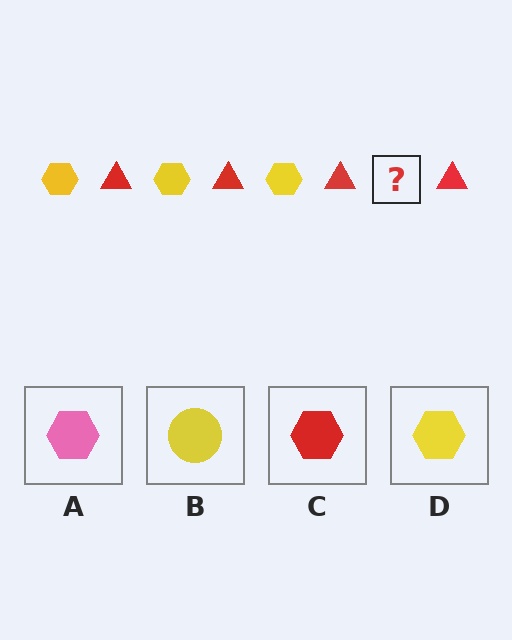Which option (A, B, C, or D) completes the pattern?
D.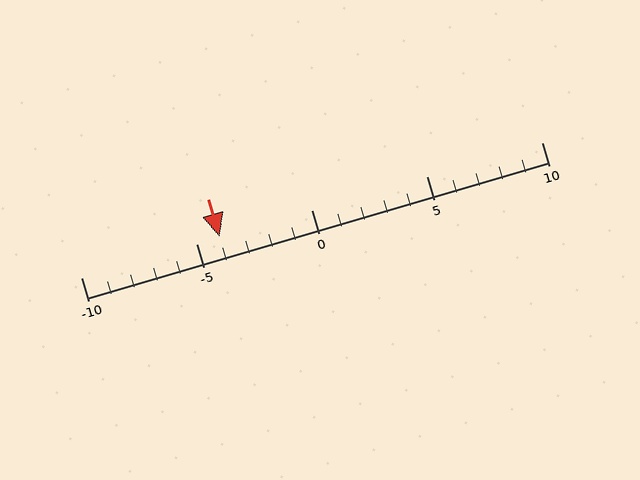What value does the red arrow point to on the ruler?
The red arrow points to approximately -4.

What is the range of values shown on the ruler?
The ruler shows values from -10 to 10.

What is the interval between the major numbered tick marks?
The major tick marks are spaced 5 units apart.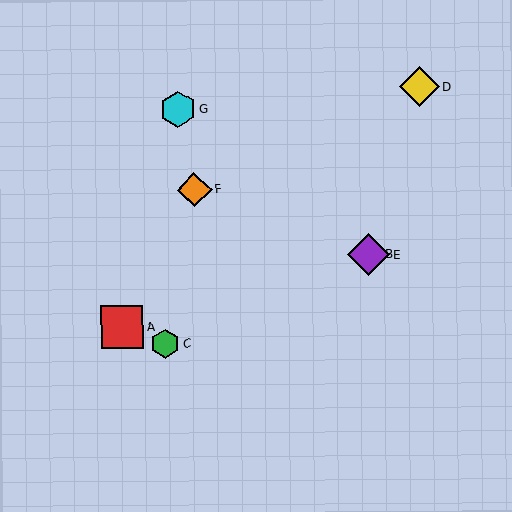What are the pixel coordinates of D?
Object D is at (419, 86).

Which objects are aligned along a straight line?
Objects B, E, F are aligned along a straight line.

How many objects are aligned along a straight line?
3 objects (B, E, F) are aligned along a straight line.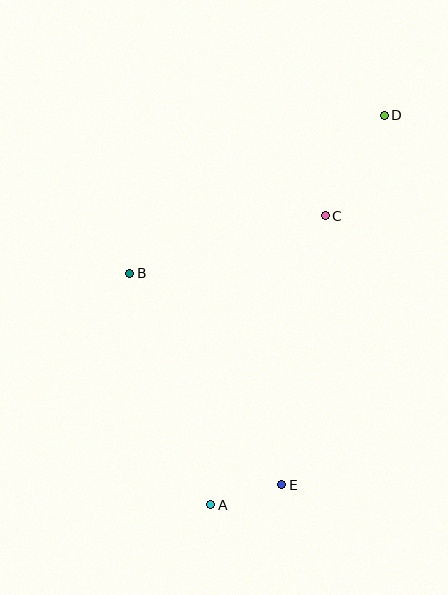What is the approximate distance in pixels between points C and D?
The distance between C and D is approximately 116 pixels.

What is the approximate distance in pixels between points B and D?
The distance between B and D is approximately 300 pixels.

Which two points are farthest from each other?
Points A and D are farthest from each other.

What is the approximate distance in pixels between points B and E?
The distance between B and E is approximately 261 pixels.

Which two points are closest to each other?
Points A and E are closest to each other.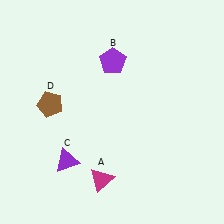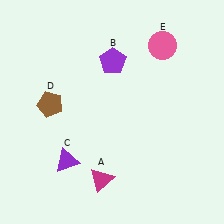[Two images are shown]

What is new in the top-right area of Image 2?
A pink circle (E) was added in the top-right area of Image 2.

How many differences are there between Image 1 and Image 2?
There is 1 difference between the two images.